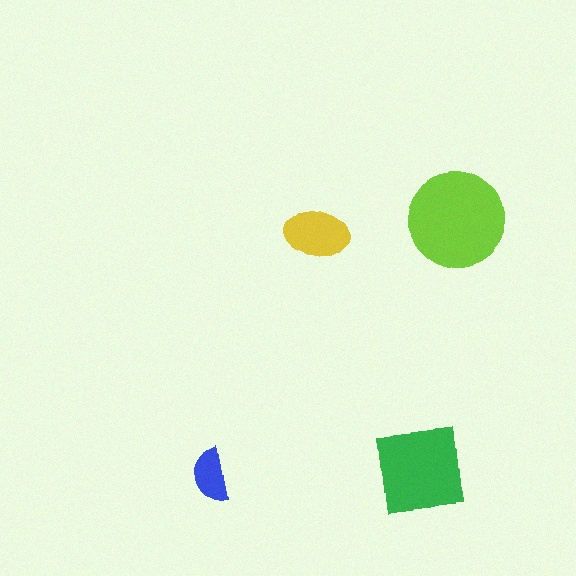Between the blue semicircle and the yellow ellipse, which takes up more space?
The yellow ellipse.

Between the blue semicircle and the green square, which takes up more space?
The green square.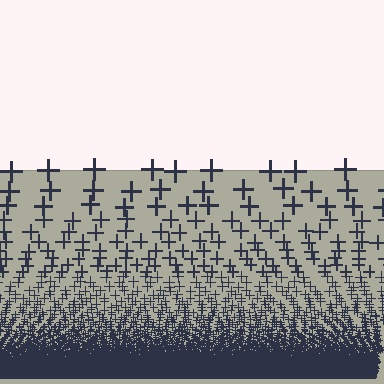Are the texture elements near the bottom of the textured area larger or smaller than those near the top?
Smaller. The gradient is inverted — elements near the bottom are smaller and denser.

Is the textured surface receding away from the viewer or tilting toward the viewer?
The surface appears to tilt toward the viewer. Texture elements get larger and sparser toward the top.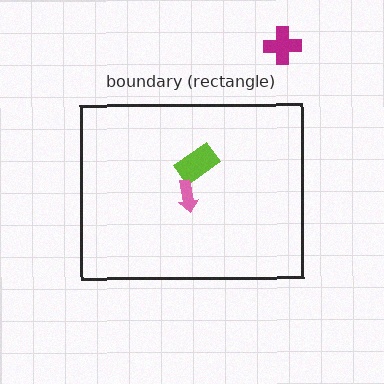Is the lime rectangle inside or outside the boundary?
Inside.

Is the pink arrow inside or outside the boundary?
Inside.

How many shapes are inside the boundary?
2 inside, 1 outside.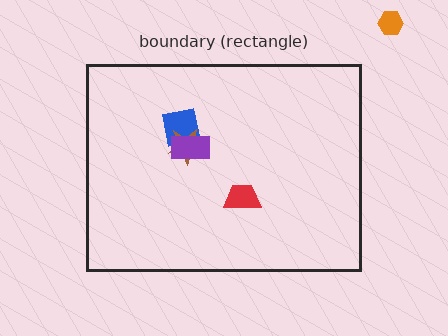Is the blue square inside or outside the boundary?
Inside.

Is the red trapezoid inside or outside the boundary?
Inside.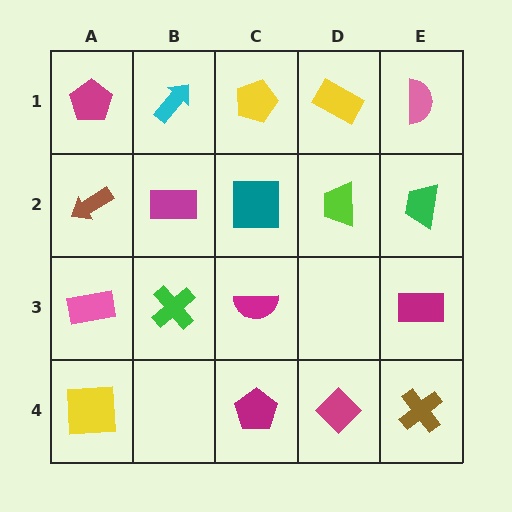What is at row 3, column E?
A magenta rectangle.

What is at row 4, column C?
A magenta pentagon.